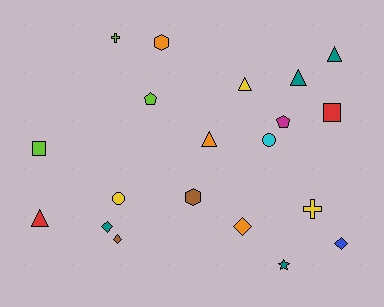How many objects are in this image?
There are 20 objects.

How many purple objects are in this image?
There are no purple objects.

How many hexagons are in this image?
There are 2 hexagons.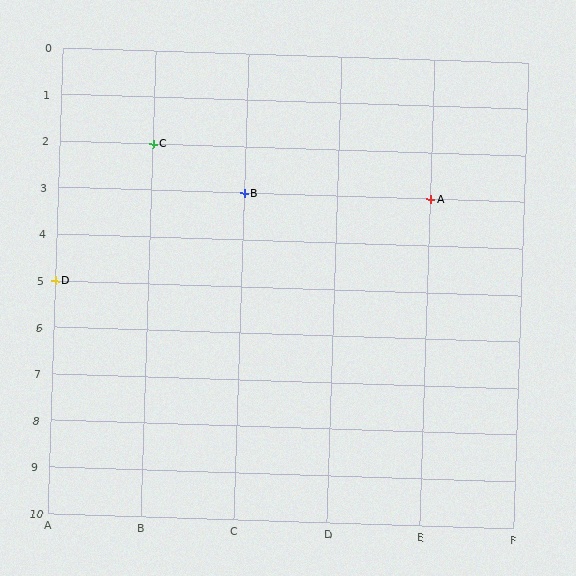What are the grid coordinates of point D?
Point D is at grid coordinates (A, 5).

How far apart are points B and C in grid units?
Points B and C are 1 column and 1 row apart (about 1.4 grid units diagonally).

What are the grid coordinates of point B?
Point B is at grid coordinates (C, 3).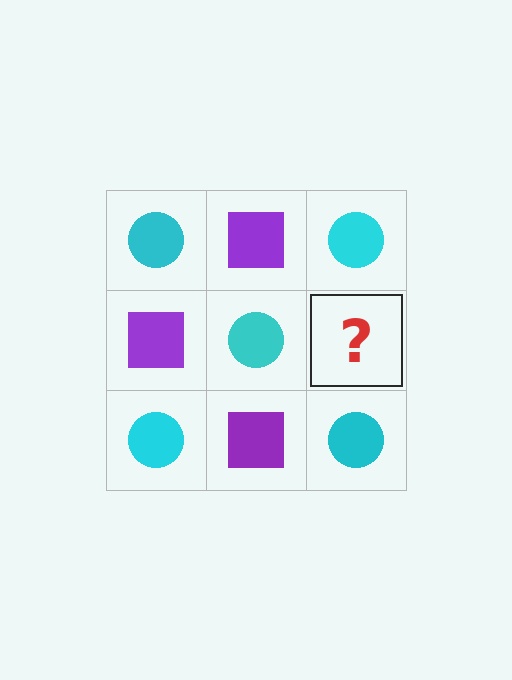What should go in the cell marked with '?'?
The missing cell should contain a purple square.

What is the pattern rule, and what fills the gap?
The rule is that it alternates cyan circle and purple square in a checkerboard pattern. The gap should be filled with a purple square.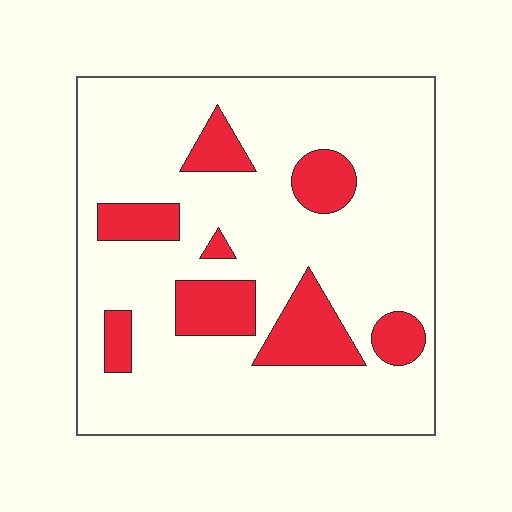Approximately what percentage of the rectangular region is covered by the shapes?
Approximately 20%.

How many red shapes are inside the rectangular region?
8.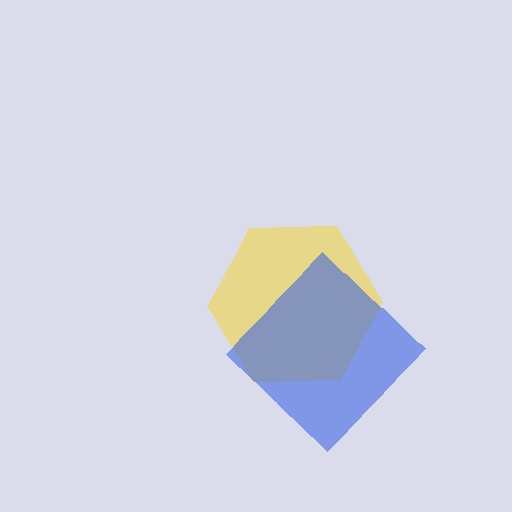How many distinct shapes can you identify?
There are 2 distinct shapes: a yellow hexagon, a blue diamond.